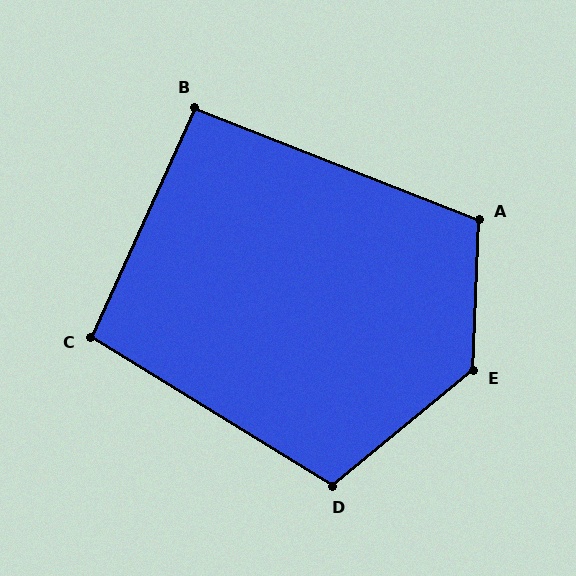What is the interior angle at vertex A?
Approximately 109 degrees (obtuse).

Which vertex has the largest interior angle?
E, at approximately 132 degrees.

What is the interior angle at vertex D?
Approximately 109 degrees (obtuse).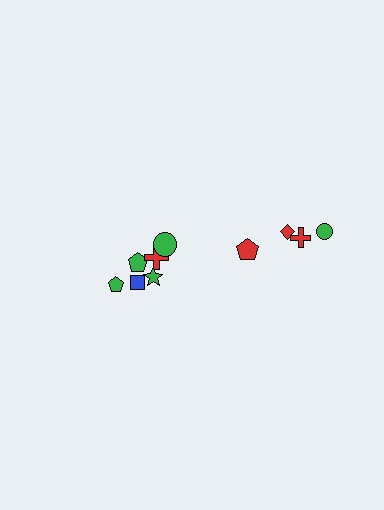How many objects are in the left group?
There are 6 objects.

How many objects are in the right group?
There are 4 objects.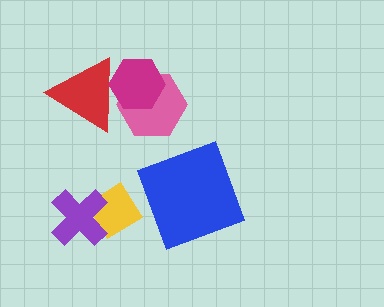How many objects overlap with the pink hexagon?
2 objects overlap with the pink hexagon.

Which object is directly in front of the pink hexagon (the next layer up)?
The magenta hexagon is directly in front of the pink hexagon.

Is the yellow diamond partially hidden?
Yes, it is partially covered by another shape.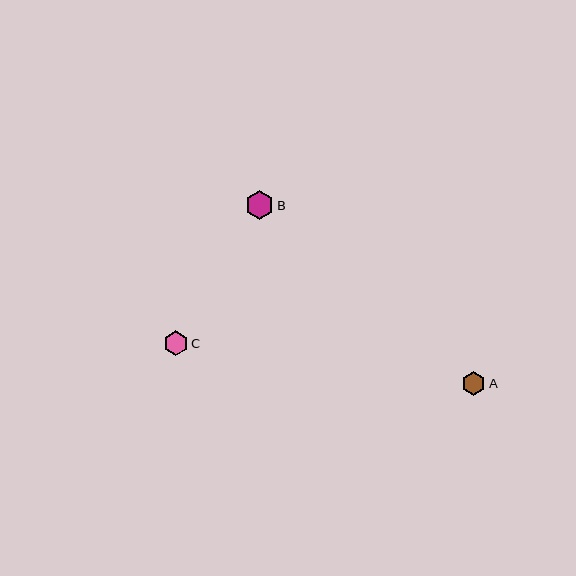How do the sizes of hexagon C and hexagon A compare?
Hexagon C and hexagon A are approximately the same size.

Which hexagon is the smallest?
Hexagon A is the smallest with a size of approximately 24 pixels.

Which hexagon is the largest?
Hexagon B is the largest with a size of approximately 29 pixels.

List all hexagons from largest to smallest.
From largest to smallest: B, C, A.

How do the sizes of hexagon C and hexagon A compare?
Hexagon C and hexagon A are approximately the same size.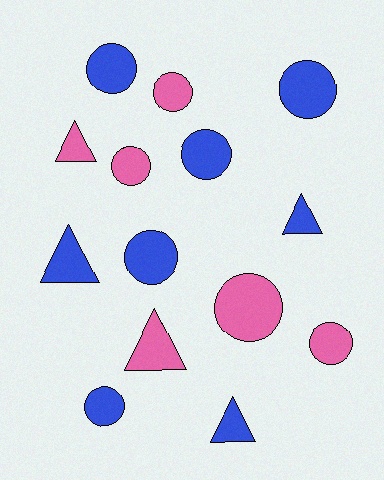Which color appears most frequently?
Blue, with 8 objects.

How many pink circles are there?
There are 4 pink circles.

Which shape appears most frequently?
Circle, with 9 objects.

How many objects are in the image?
There are 14 objects.